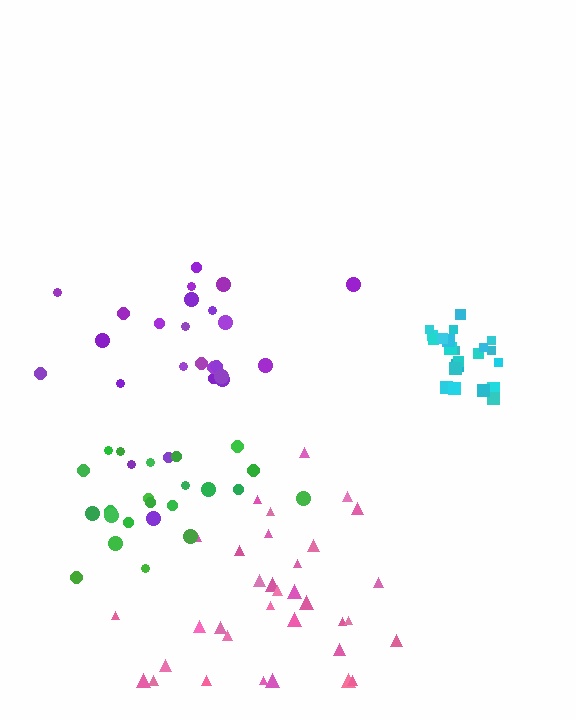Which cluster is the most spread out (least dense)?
Purple.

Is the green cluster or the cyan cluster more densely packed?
Cyan.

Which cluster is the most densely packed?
Cyan.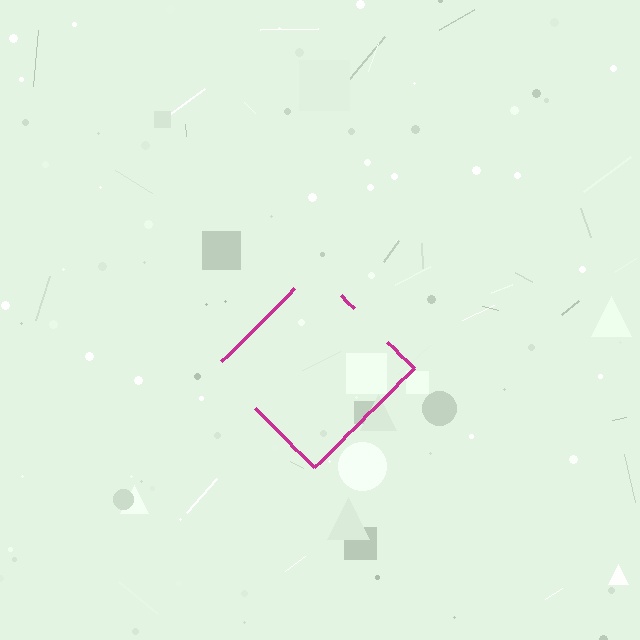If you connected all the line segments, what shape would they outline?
They would outline a diamond.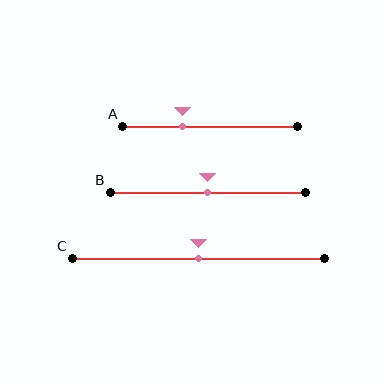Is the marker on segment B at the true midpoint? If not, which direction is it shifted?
Yes, the marker on segment B is at the true midpoint.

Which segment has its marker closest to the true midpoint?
Segment B has its marker closest to the true midpoint.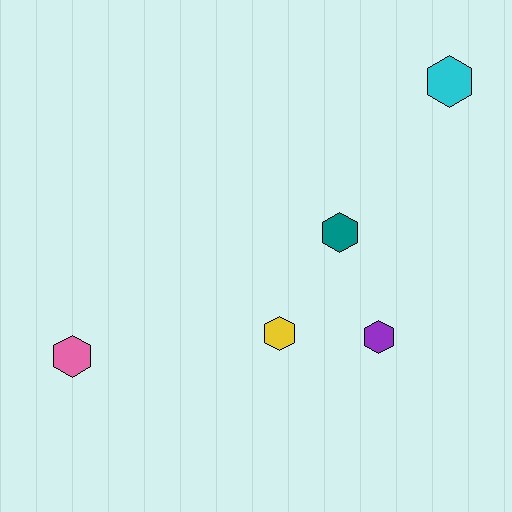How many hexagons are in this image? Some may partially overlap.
There are 5 hexagons.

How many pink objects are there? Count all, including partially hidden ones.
There is 1 pink object.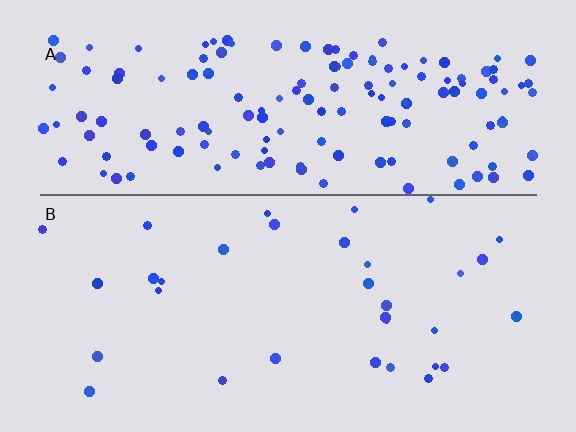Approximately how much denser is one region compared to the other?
Approximately 4.6× — region A over region B.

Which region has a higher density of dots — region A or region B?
A (the top).